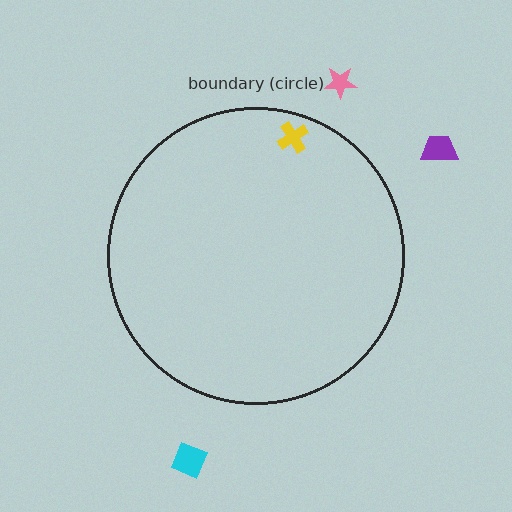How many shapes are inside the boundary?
1 inside, 3 outside.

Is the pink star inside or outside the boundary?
Outside.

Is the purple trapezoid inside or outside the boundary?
Outside.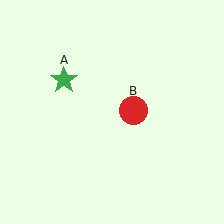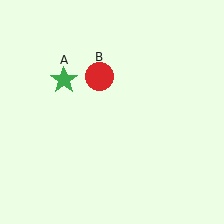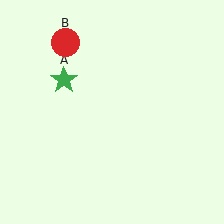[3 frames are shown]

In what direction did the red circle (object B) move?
The red circle (object B) moved up and to the left.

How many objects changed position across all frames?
1 object changed position: red circle (object B).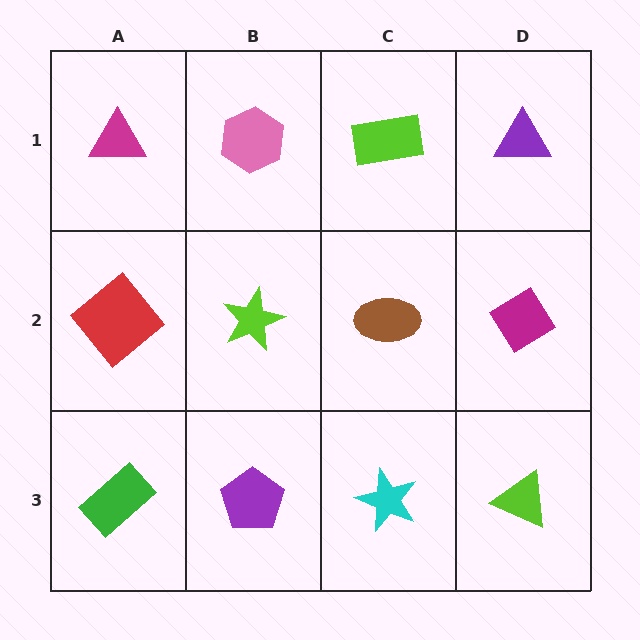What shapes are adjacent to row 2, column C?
A lime rectangle (row 1, column C), a cyan star (row 3, column C), a lime star (row 2, column B), a magenta diamond (row 2, column D).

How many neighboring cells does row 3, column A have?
2.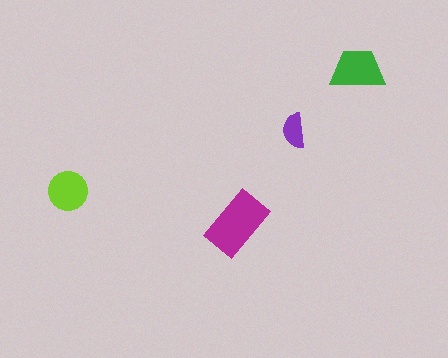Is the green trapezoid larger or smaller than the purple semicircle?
Larger.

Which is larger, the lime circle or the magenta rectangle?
The magenta rectangle.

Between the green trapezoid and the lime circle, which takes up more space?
The green trapezoid.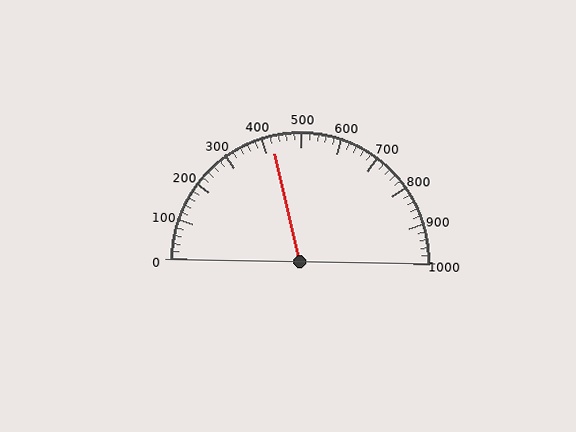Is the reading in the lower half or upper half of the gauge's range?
The reading is in the lower half of the range (0 to 1000).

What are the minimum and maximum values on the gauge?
The gauge ranges from 0 to 1000.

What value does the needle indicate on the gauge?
The needle indicates approximately 420.